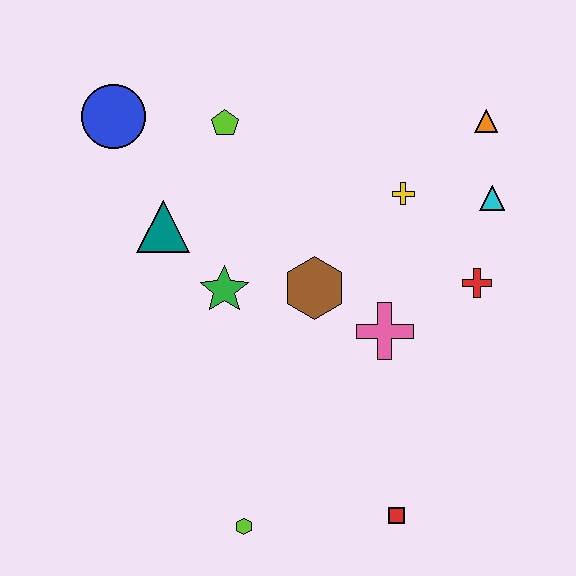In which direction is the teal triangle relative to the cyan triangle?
The teal triangle is to the left of the cyan triangle.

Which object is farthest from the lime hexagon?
The orange triangle is farthest from the lime hexagon.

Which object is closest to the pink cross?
The brown hexagon is closest to the pink cross.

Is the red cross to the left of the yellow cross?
No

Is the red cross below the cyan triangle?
Yes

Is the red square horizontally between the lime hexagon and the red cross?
Yes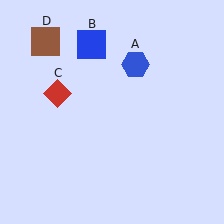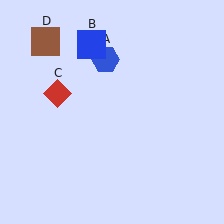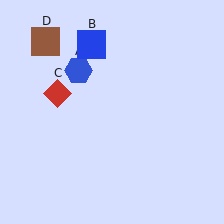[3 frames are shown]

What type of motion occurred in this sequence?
The blue hexagon (object A) rotated counterclockwise around the center of the scene.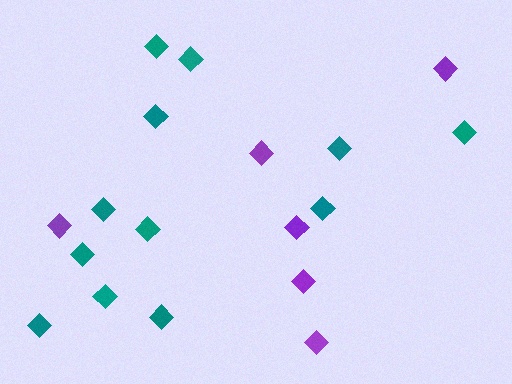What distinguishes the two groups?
There are 2 groups: one group of teal diamonds (12) and one group of purple diamonds (6).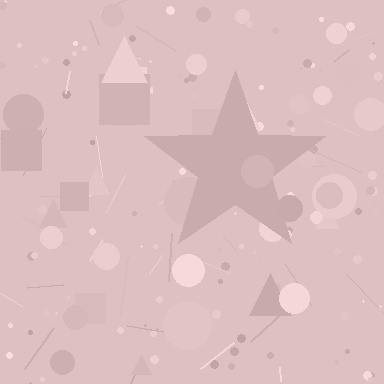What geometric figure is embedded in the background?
A star is embedded in the background.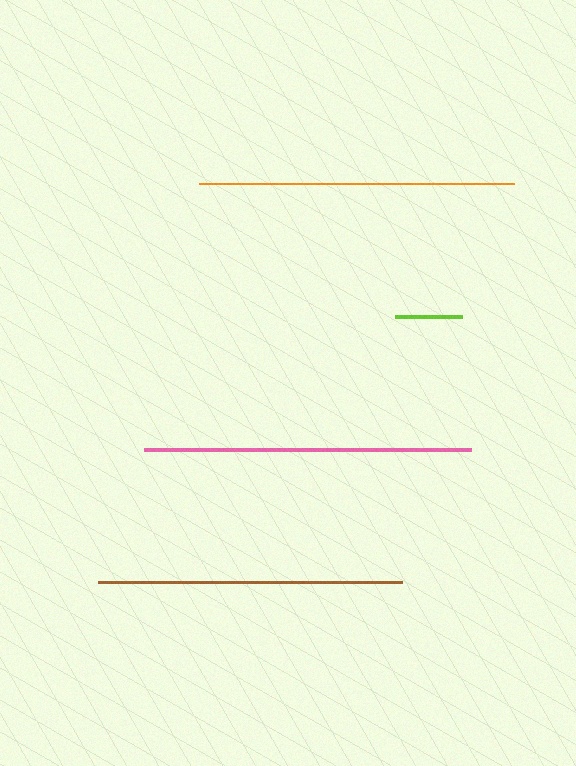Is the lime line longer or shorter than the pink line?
The pink line is longer than the lime line.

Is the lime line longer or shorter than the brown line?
The brown line is longer than the lime line.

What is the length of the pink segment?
The pink segment is approximately 328 pixels long.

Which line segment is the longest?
The pink line is the longest at approximately 328 pixels.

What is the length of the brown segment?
The brown segment is approximately 304 pixels long.